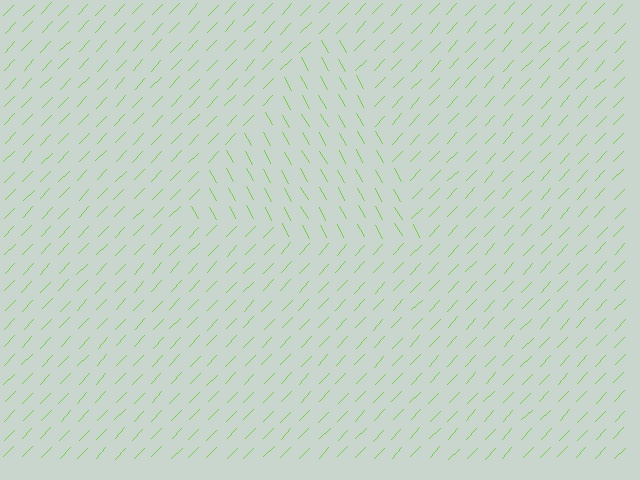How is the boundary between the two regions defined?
The boundary is defined purely by a change in line orientation (approximately 73 degrees difference). All lines are the same color and thickness.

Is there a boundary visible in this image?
Yes, there is a texture boundary formed by a change in line orientation.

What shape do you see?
I see a triangle.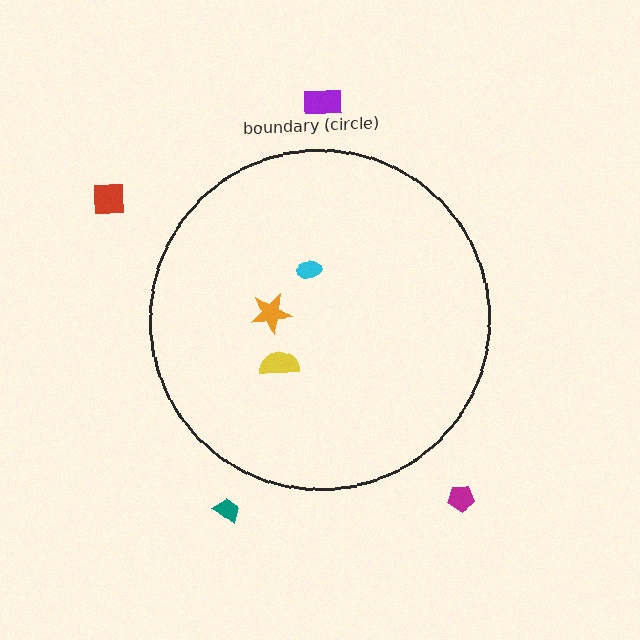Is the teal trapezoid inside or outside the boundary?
Outside.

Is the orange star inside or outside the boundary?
Inside.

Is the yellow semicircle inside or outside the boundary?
Inside.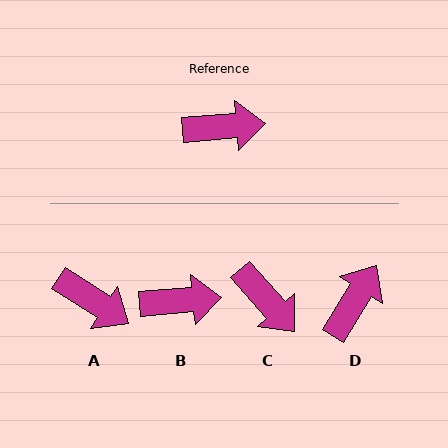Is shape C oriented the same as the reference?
No, it is off by about 53 degrees.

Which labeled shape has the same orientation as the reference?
B.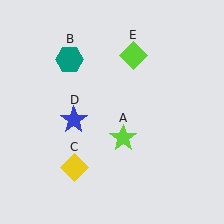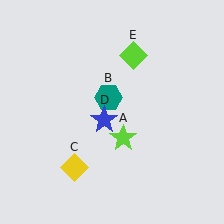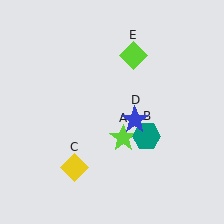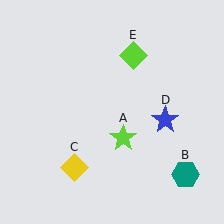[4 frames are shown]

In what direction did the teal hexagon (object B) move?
The teal hexagon (object B) moved down and to the right.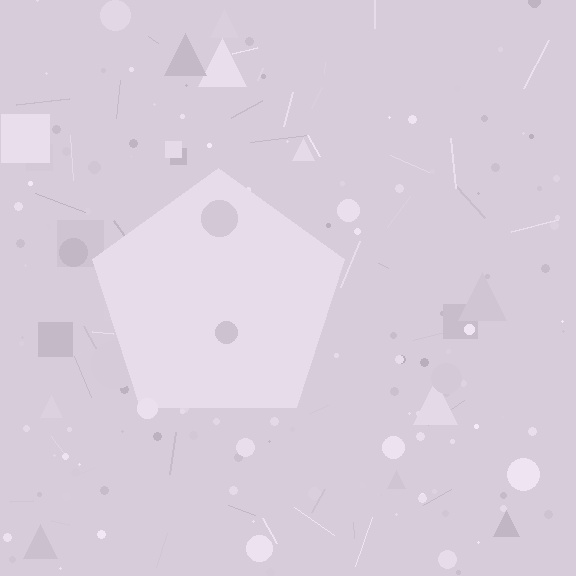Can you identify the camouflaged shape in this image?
The camouflaged shape is a pentagon.